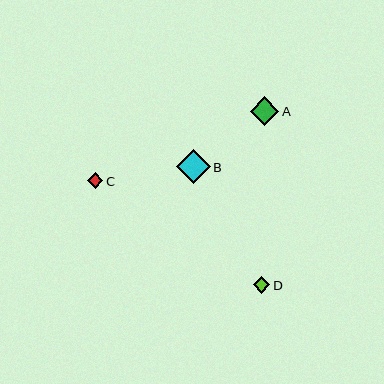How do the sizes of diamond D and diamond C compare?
Diamond D and diamond C are approximately the same size.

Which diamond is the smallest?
Diamond C is the smallest with a size of approximately 15 pixels.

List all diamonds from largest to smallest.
From largest to smallest: B, A, D, C.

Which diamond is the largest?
Diamond B is the largest with a size of approximately 34 pixels.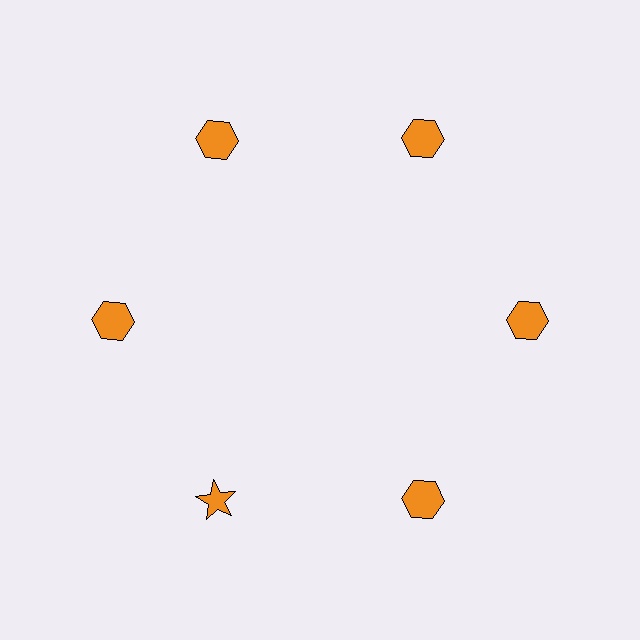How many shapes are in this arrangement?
There are 6 shapes arranged in a ring pattern.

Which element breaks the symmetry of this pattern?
The orange star at roughly the 7 o'clock position breaks the symmetry. All other shapes are orange hexagons.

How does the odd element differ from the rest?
It has a different shape: star instead of hexagon.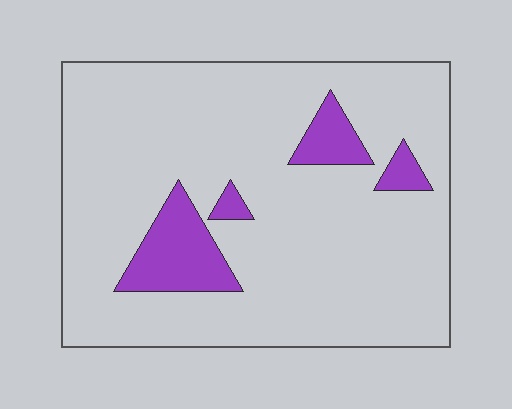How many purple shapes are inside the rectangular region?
4.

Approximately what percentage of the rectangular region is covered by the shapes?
Approximately 10%.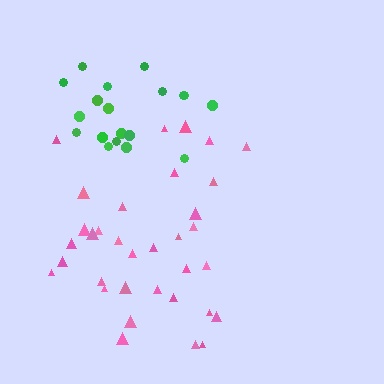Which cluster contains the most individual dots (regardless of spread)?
Pink (34).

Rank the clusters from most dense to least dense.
green, pink.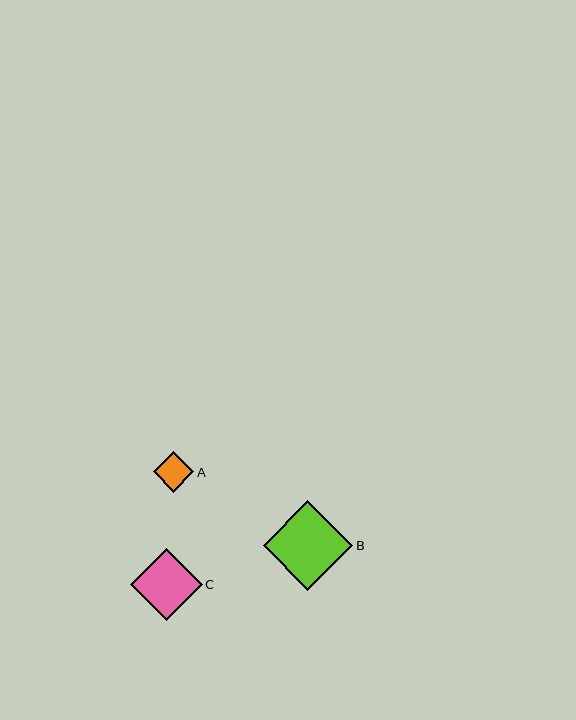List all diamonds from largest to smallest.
From largest to smallest: B, C, A.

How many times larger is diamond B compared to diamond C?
Diamond B is approximately 1.3 times the size of diamond C.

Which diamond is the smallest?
Diamond A is the smallest with a size of approximately 40 pixels.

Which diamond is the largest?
Diamond B is the largest with a size of approximately 90 pixels.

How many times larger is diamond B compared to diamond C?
Diamond B is approximately 1.3 times the size of diamond C.